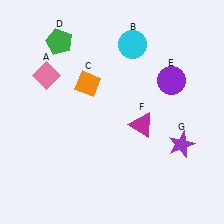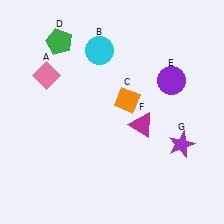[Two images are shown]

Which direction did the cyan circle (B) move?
The cyan circle (B) moved left.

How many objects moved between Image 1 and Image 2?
2 objects moved between the two images.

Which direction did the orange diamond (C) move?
The orange diamond (C) moved right.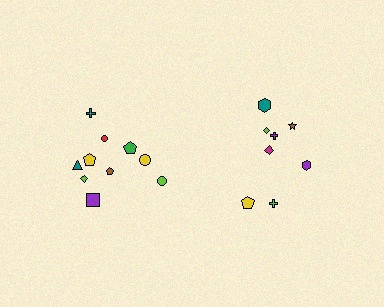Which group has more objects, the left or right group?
The left group.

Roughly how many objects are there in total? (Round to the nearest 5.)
Roughly 20 objects in total.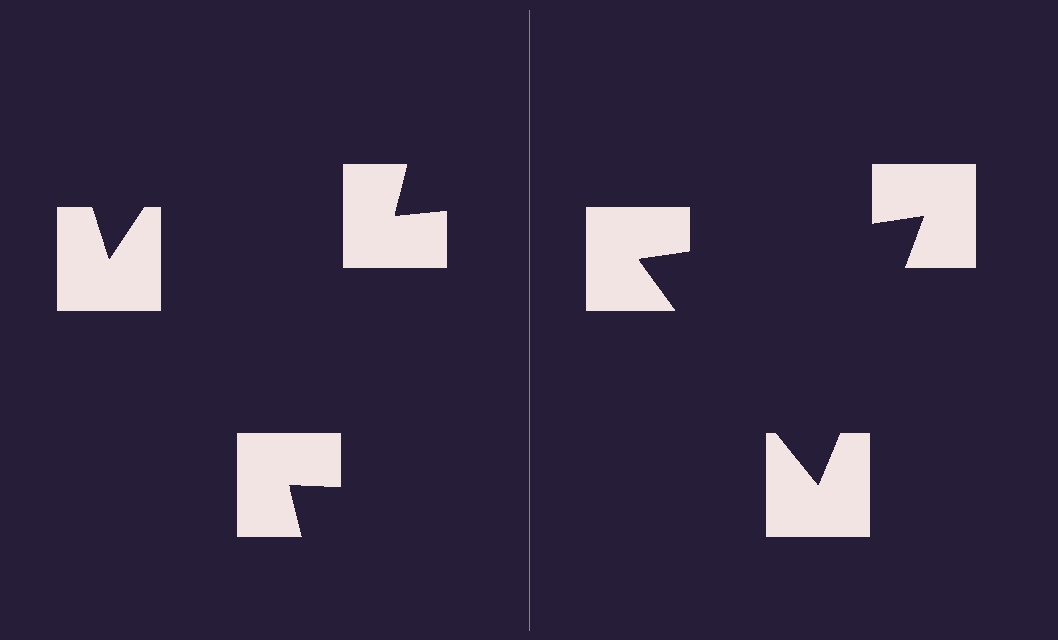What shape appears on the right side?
An illusory triangle.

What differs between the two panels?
The notched squares are positioned identically on both sides; only the wedge orientations differ. On the right they align to a triangle; on the left they are misaligned.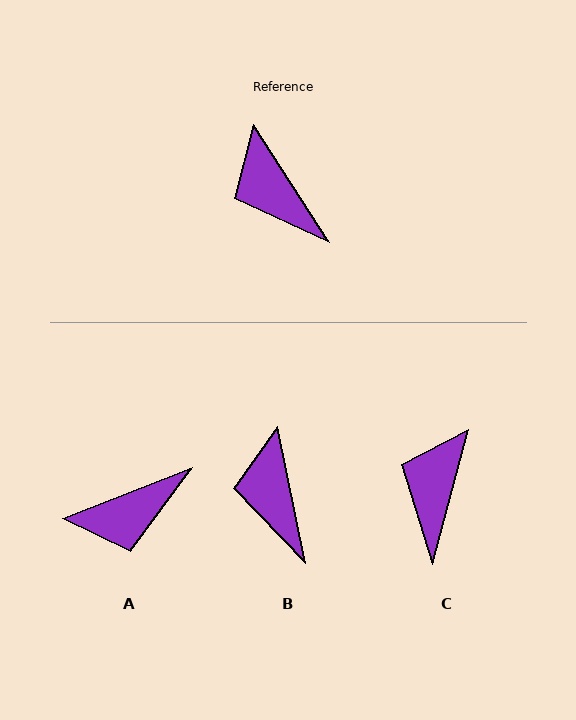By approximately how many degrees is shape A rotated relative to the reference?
Approximately 79 degrees counter-clockwise.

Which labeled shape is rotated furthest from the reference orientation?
A, about 79 degrees away.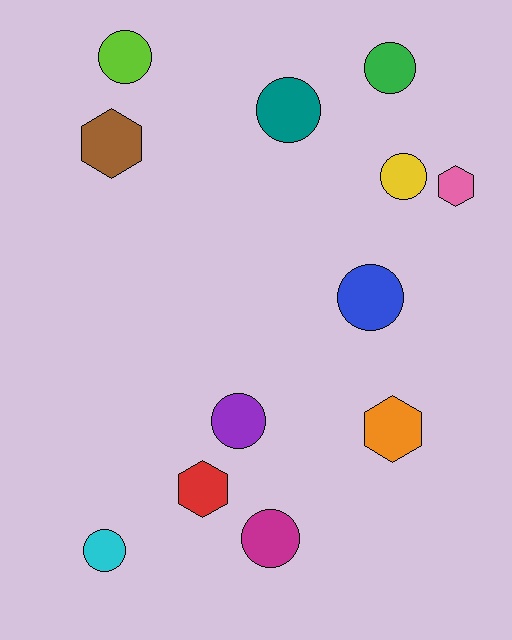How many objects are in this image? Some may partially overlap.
There are 12 objects.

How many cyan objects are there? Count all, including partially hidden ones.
There is 1 cyan object.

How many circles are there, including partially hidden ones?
There are 8 circles.